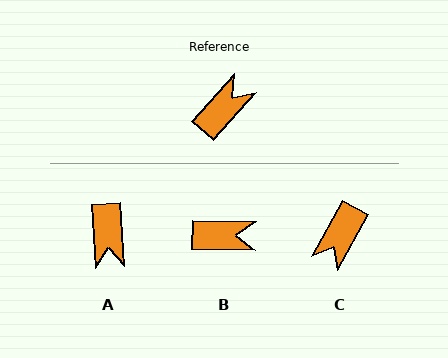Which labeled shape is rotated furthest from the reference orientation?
C, about 167 degrees away.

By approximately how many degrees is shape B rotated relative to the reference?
Approximately 49 degrees clockwise.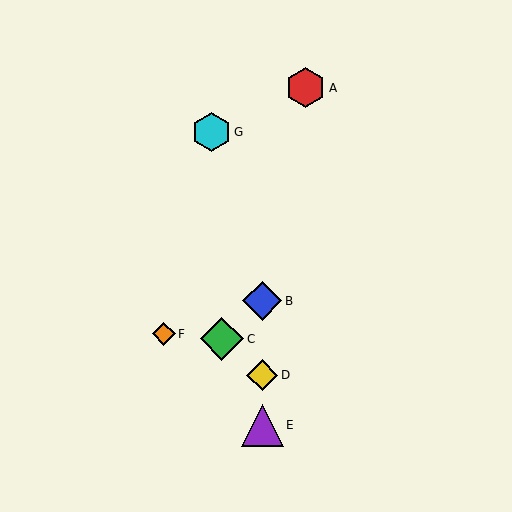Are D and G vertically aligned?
No, D is at x≈262 and G is at x≈211.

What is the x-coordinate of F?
Object F is at x≈164.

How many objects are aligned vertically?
3 objects (B, D, E) are aligned vertically.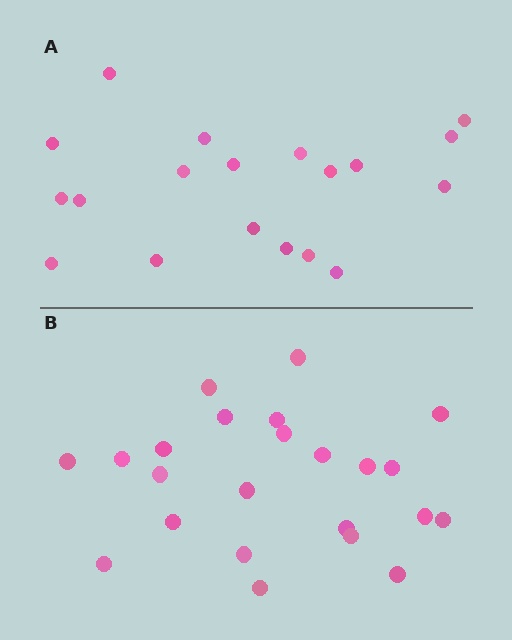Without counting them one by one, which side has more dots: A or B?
Region B (the bottom region) has more dots.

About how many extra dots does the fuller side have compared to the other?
Region B has about 4 more dots than region A.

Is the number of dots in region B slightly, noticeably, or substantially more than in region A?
Region B has only slightly more — the two regions are fairly close. The ratio is roughly 1.2 to 1.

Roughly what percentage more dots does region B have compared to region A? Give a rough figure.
About 20% more.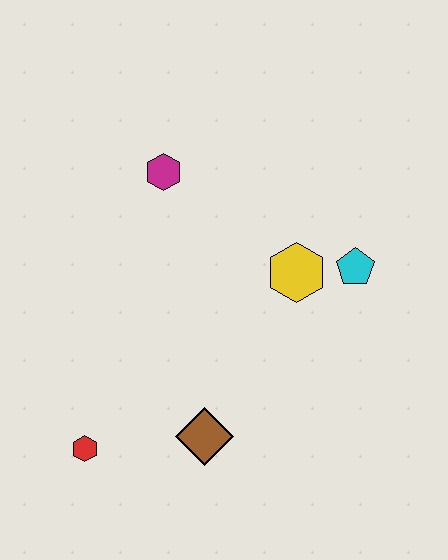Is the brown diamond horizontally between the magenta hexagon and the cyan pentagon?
Yes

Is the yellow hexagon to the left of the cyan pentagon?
Yes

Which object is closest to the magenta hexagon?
The yellow hexagon is closest to the magenta hexagon.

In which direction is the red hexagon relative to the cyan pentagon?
The red hexagon is to the left of the cyan pentagon.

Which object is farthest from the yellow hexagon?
The red hexagon is farthest from the yellow hexagon.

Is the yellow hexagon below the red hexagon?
No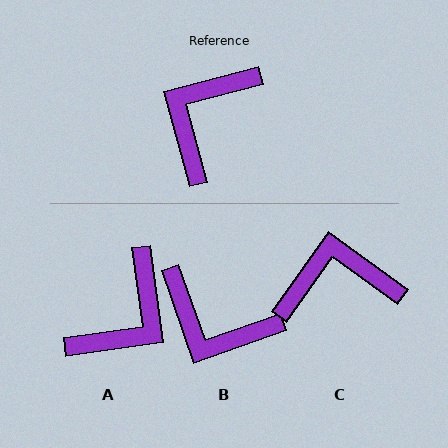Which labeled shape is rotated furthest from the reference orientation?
A, about 173 degrees away.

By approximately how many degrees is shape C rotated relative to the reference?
Approximately 51 degrees clockwise.